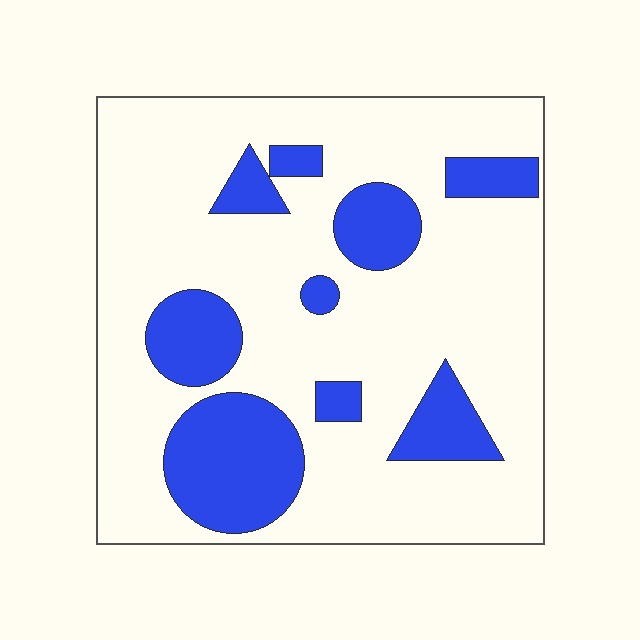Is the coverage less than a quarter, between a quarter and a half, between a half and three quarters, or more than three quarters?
Less than a quarter.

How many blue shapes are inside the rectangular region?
9.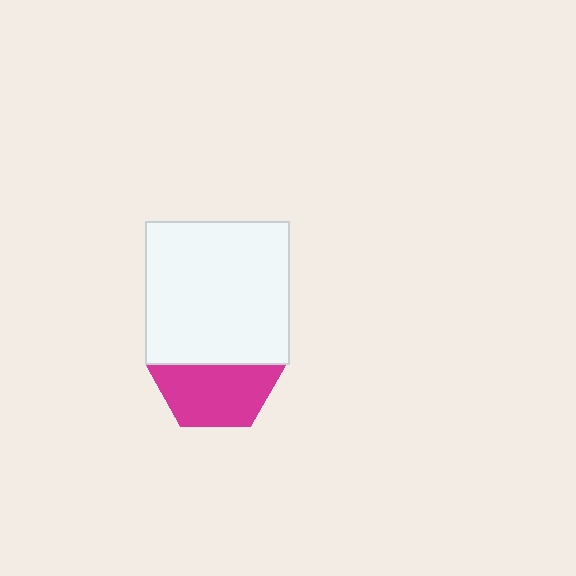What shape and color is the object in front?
The object in front is a white square.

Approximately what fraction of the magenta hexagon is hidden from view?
Roughly 49% of the magenta hexagon is hidden behind the white square.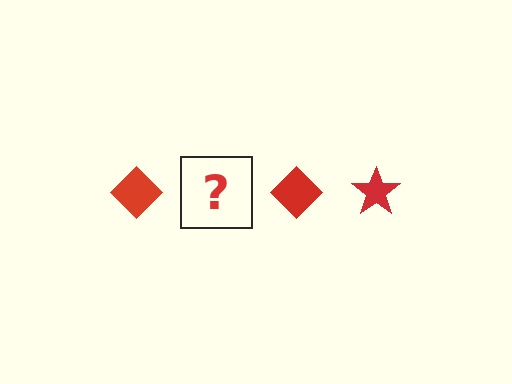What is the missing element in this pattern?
The missing element is a red star.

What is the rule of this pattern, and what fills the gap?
The rule is that the pattern cycles through diamond, star shapes in red. The gap should be filled with a red star.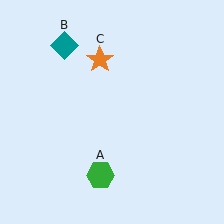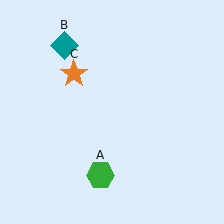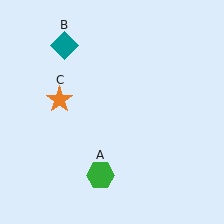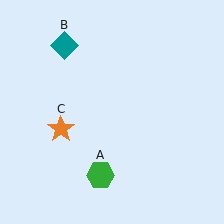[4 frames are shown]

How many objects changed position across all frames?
1 object changed position: orange star (object C).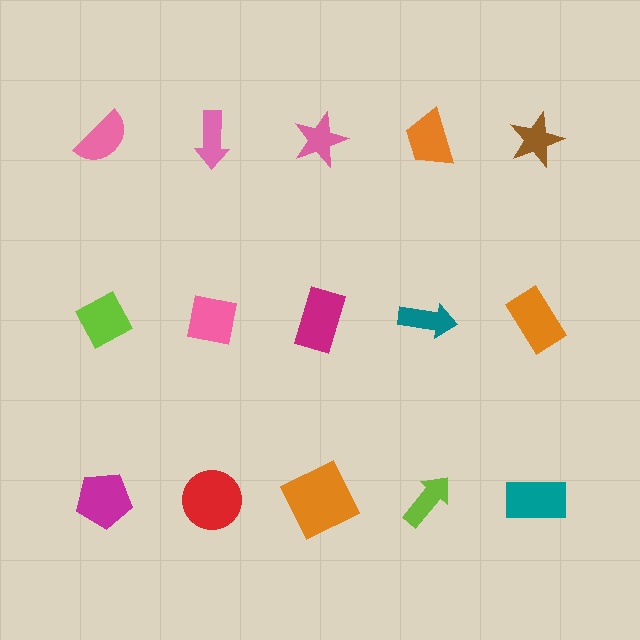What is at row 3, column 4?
A lime arrow.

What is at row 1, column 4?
An orange trapezoid.